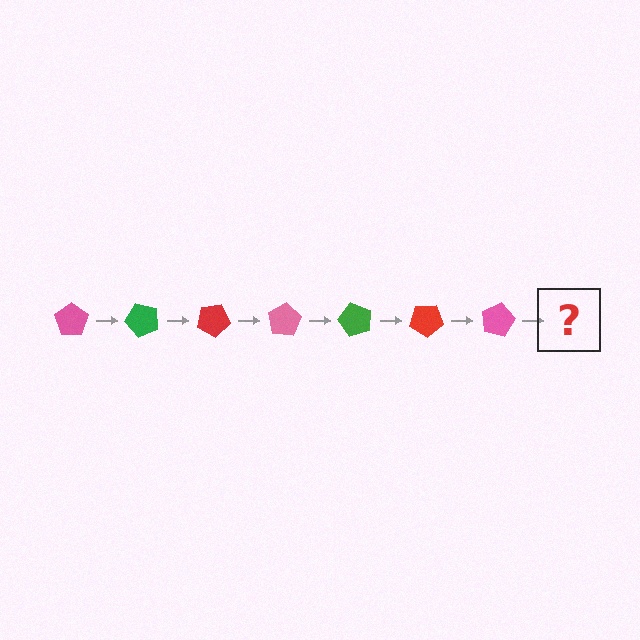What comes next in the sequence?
The next element should be a green pentagon, rotated 350 degrees from the start.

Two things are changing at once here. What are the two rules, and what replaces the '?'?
The two rules are that it rotates 50 degrees each step and the color cycles through pink, green, and red. The '?' should be a green pentagon, rotated 350 degrees from the start.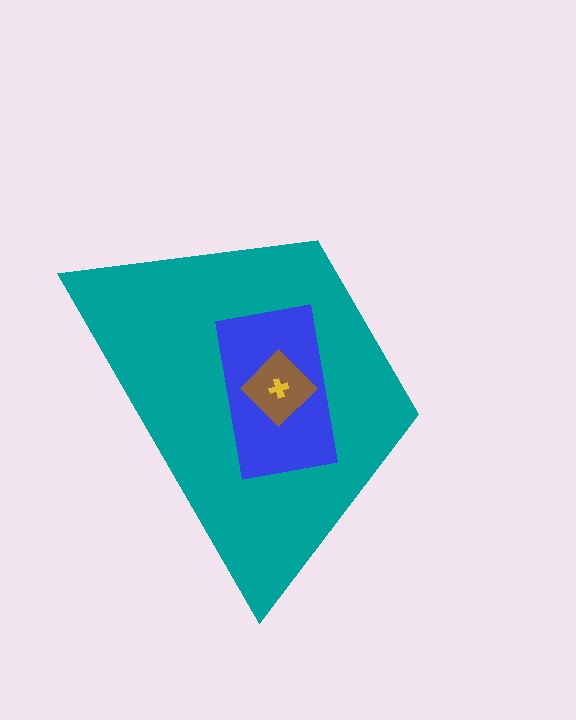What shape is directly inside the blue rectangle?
The brown diamond.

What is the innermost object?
The yellow cross.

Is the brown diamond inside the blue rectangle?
Yes.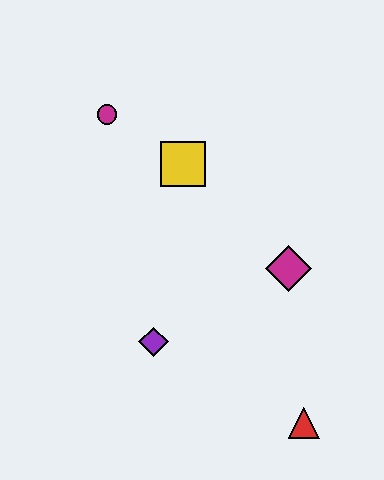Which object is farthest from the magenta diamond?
The magenta circle is farthest from the magenta diamond.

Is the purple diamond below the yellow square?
Yes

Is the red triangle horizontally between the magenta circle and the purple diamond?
No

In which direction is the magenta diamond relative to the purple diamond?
The magenta diamond is to the right of the purple diamond.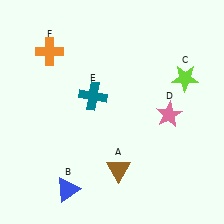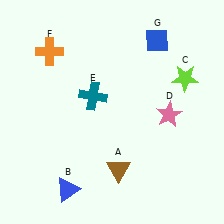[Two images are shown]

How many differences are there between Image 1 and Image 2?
There is 1 difference between the two images.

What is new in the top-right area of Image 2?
A blue diamond (G) was added in the top-right area of Image 2.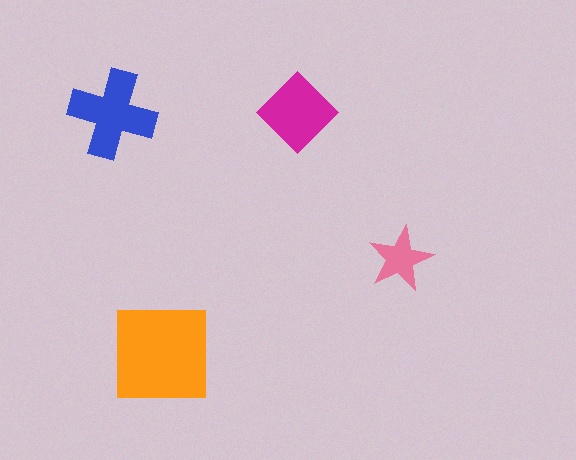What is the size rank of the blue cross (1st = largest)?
2nd.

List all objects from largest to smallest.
The orange square, the blue cross, the magenta diamond, the pink star.